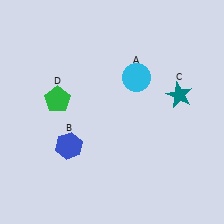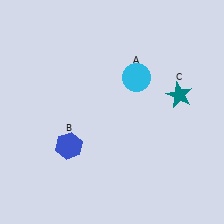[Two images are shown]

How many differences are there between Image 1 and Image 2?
There is 1 difference between the two images.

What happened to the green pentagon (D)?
The green pentagon (D) was removed in Image 2. It was in the top-left area of Image 1.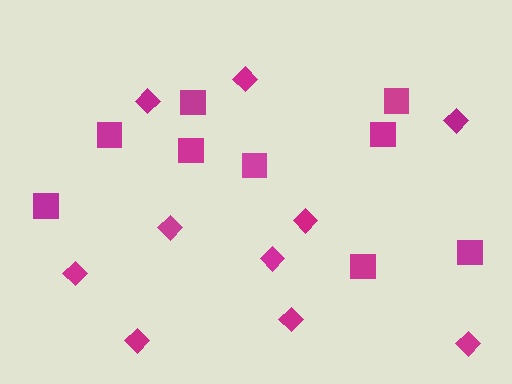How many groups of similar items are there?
There are 2 groups: one group of squares (9) and one group of diamonds (10).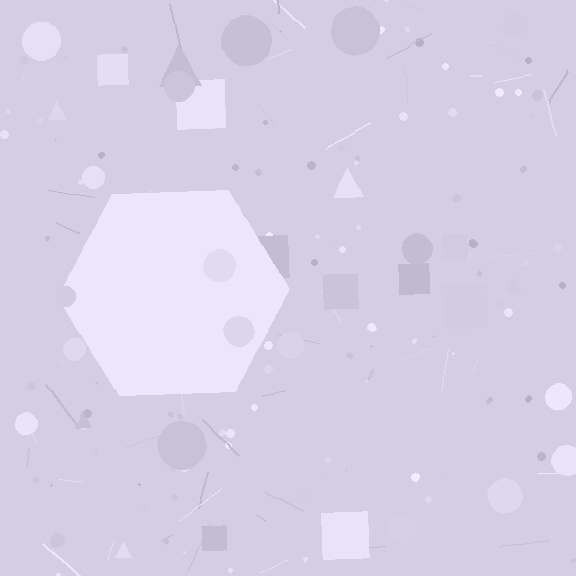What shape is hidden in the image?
A hexagon is hidden in the image.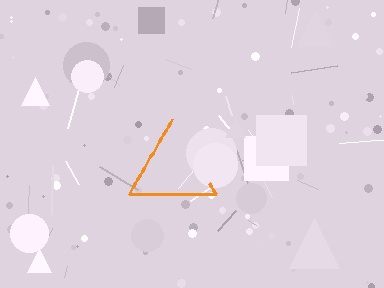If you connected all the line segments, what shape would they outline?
They would outline a triangle.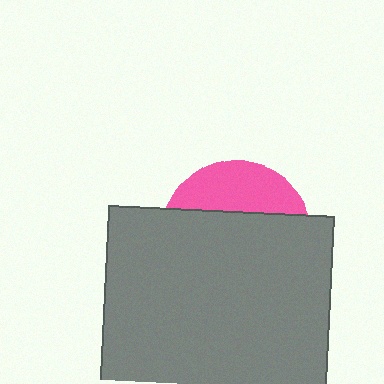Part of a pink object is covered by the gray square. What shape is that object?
It is a circle.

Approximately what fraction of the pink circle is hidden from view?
Roughly 69% of the pink circle is hidden behind the gray square.